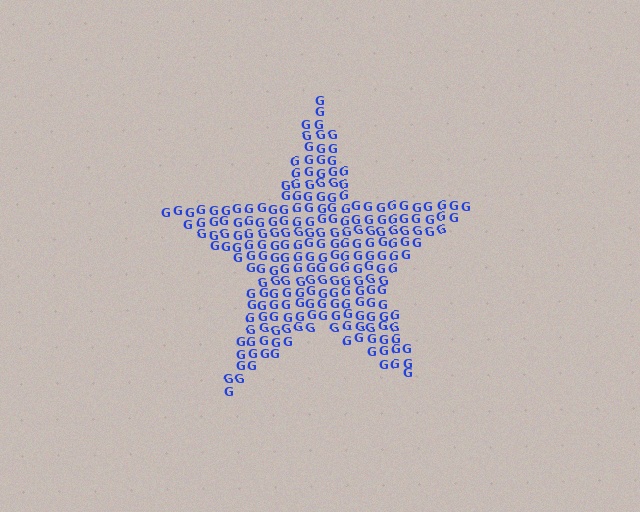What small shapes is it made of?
It is made of small letter G's.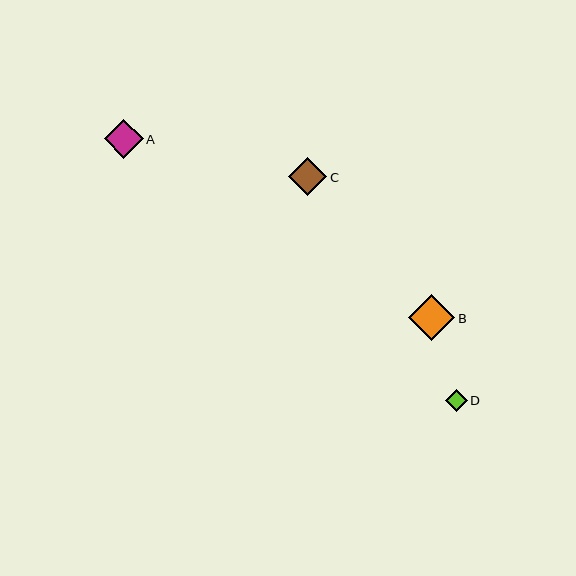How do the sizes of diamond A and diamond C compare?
Diamond A and diamond C are approximately the same size.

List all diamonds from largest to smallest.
From largest to smallest: B, A, C, D.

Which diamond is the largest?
Diamond B is the largest with a size of approximately 46 pixels.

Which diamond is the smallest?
Diamond D is the smallest with a size of approximately 22 pixels.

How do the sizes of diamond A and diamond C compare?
Diamond A and diamond C are approximately the same size.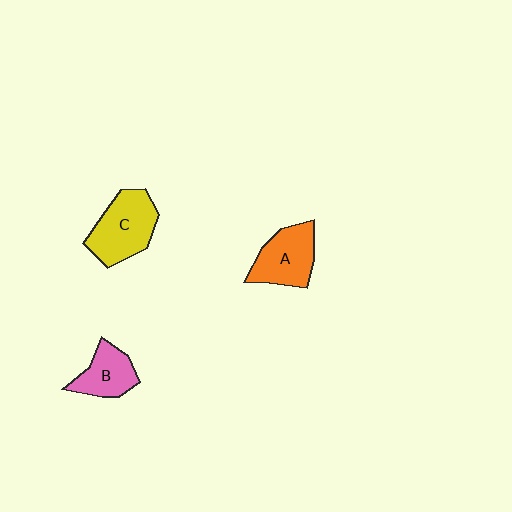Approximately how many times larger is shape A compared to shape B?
Approximately 1.3 times.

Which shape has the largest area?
Shape C (yellow).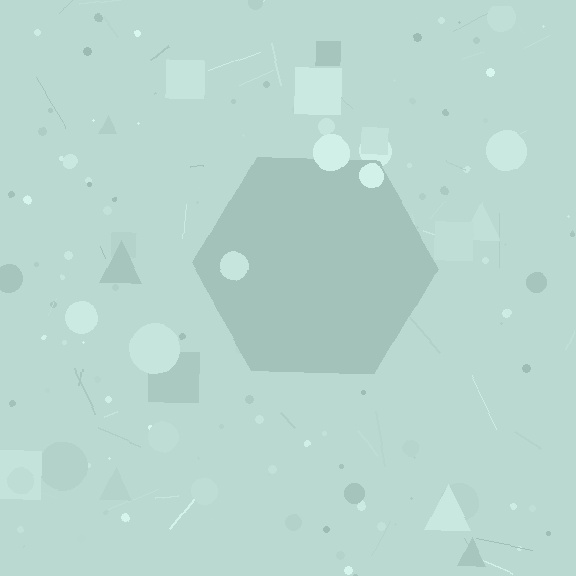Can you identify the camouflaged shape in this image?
The camouflaged shape is a hexagon.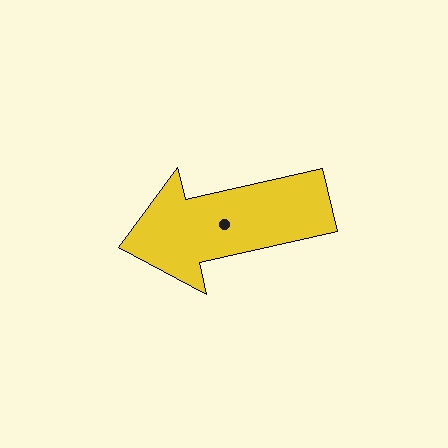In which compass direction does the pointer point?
West.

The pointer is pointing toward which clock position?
Roughly 9 o'clock.